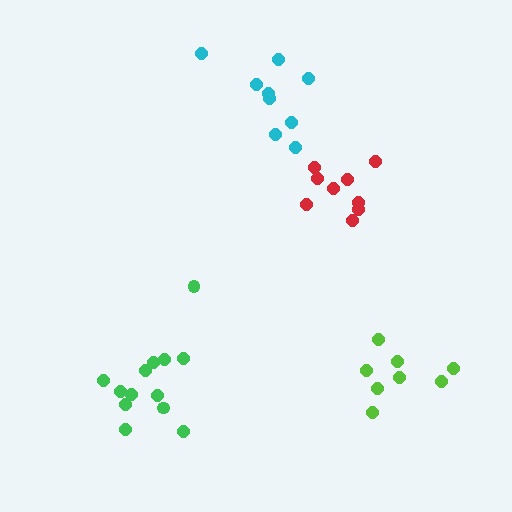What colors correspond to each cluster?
The clusters are colored: cyan, red, lime, green.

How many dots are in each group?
Group 1: 9 dots, Group 2: 9 dots, Group 3: 8 dots, Group 4: 13 dots (39 total).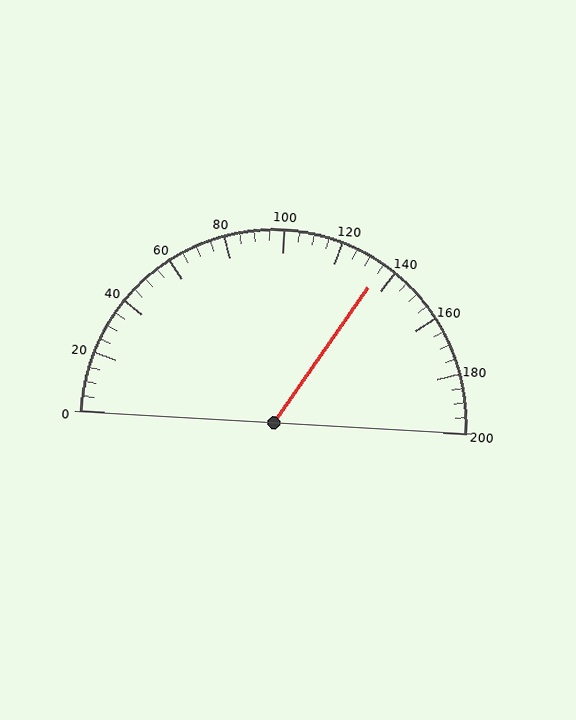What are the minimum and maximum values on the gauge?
The gauge ranges from 0 to 200.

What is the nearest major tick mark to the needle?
The nearest major tick mark is 140.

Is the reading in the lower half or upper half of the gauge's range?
The reading is in the upper half of the range (0 to 200).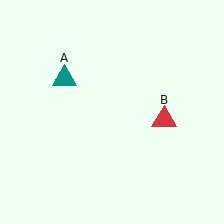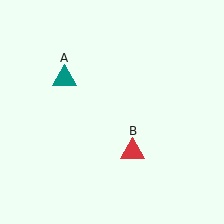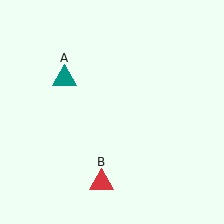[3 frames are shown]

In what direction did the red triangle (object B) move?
The red triangle (object B) moved down and to the left.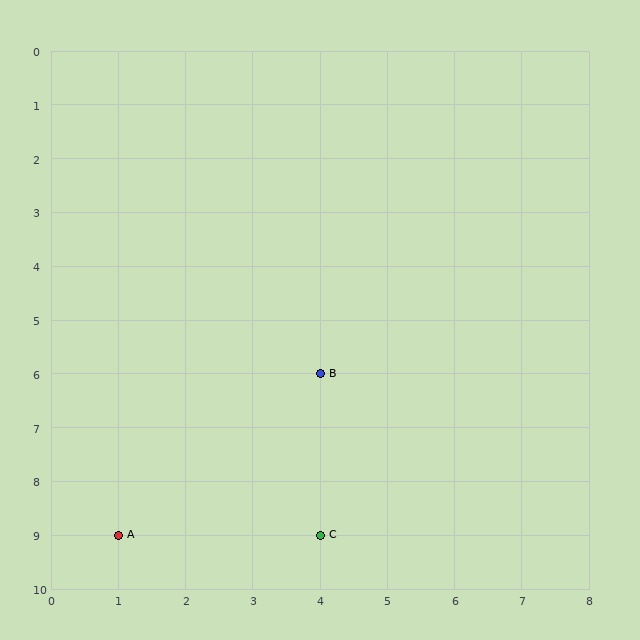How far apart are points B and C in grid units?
Points B and C are 3 rows apart.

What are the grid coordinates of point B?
Point B is at grid coordinates (4, 6).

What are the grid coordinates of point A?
Point A is at grid coordinates (1, 9).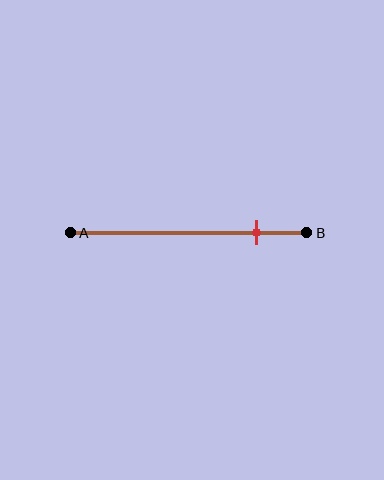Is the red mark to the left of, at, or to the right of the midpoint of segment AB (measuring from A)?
The red mark is to the right of the midpoint of segment AB.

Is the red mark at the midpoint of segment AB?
No, the mark is at about 80% from A, not at the 50% midpoint.